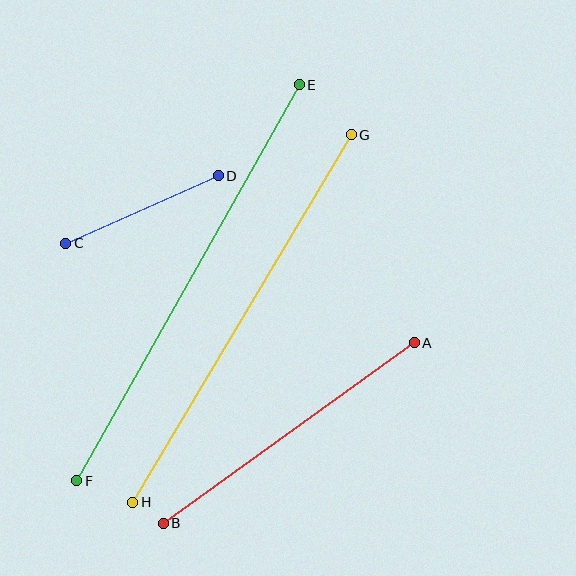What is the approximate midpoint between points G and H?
The midpoint is at approximately (242, 319) pixels.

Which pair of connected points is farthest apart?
Points E and F are farthest apart.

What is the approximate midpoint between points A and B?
The midpoint is at approximately (289, 433) pixels.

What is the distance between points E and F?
The distance is approximately 454 pixels.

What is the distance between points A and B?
The distance is approximately 309 pixels.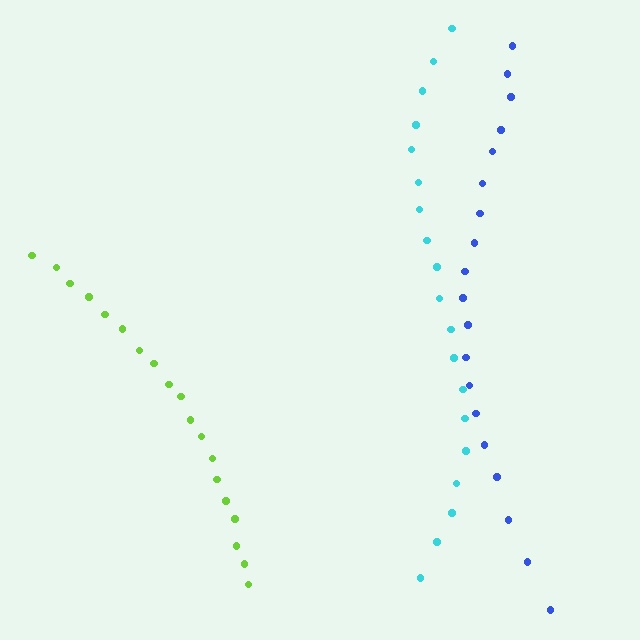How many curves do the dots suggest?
There are 3 distinct paths.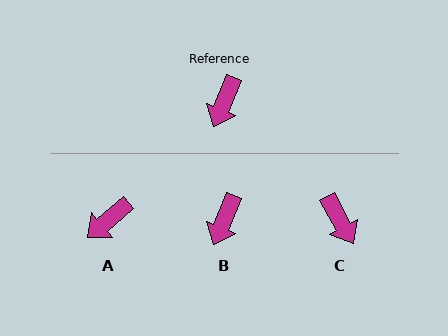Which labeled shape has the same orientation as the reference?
B.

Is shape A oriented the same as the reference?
No, it is off by about 28 degrees.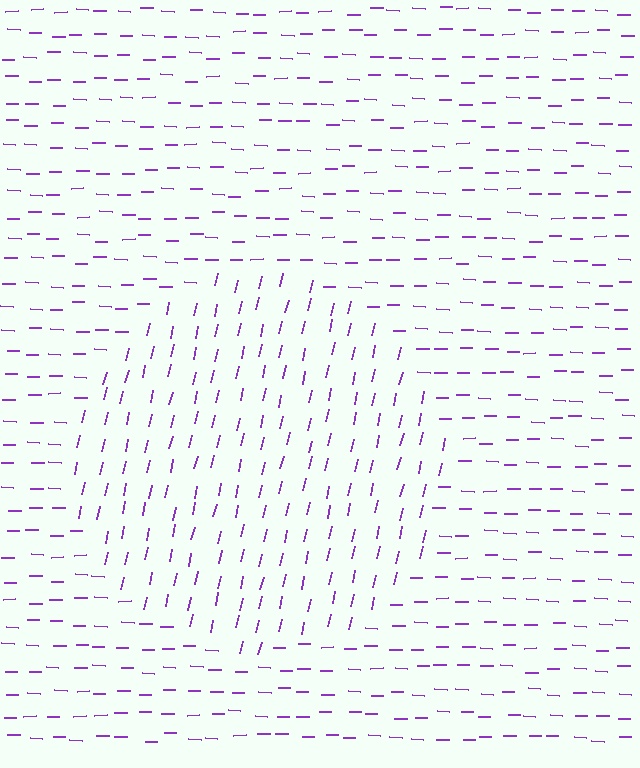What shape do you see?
I see a circle.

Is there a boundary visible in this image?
Yes, there is a texture boundary formed by a change in line orientation.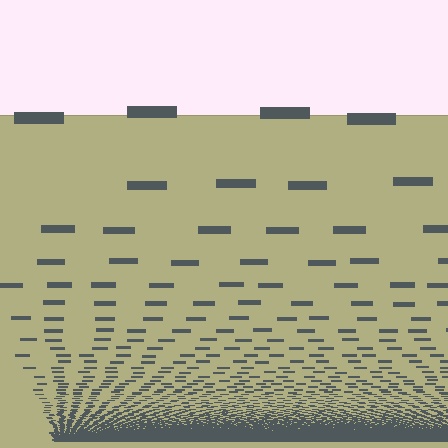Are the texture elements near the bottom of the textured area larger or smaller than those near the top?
Smaller. The gradient is inverted — elements near the bottom are smaller and denser.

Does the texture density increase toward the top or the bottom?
Density increases toward the bottom.